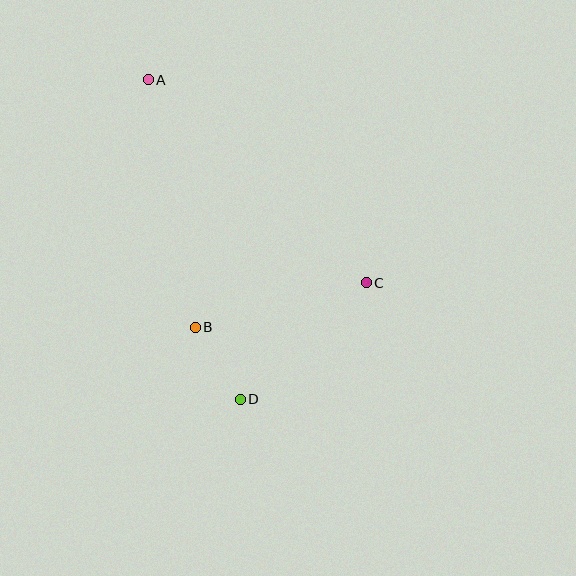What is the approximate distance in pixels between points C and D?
The distance between C and D is approximately 172 pixels.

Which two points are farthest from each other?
Points A and D are farthest from each other.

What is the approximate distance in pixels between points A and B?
The distance between A and B is approximately 252 pixels.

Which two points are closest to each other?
Points B and D are closest to each other.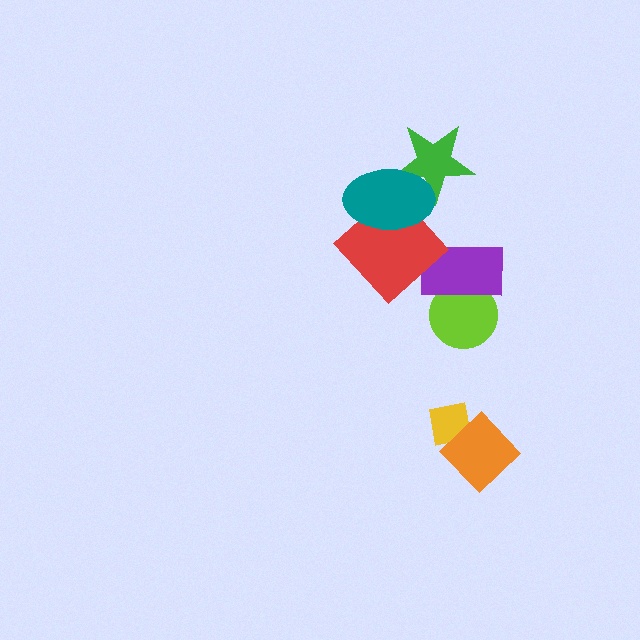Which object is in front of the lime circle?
The purple rectangle is in front of the lime circle.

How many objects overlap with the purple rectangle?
1 object overlaps with the purple rectangle.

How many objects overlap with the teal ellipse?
2 objects overlap with the teal ellipse.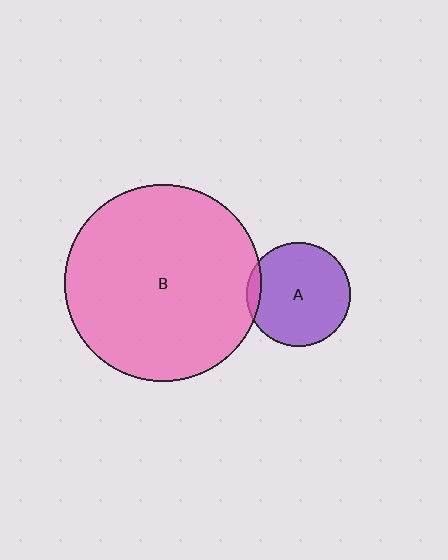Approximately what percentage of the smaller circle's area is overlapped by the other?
Approximately 5%.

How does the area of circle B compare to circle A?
Approximately 3.6 times.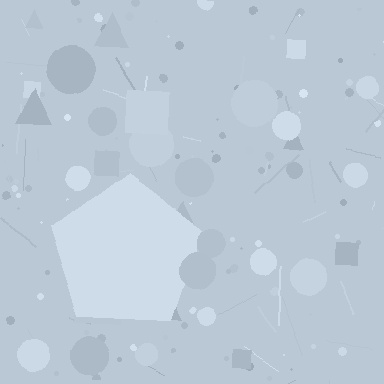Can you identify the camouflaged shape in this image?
The camouflaged shape is a pentagon.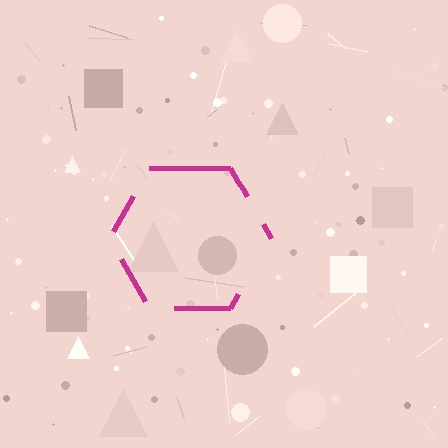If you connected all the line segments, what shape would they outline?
They would outline a hexagon.